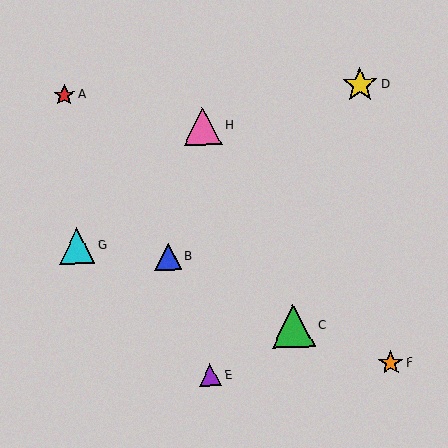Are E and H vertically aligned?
Yes, both are at x≈210.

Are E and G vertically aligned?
No, E is at x≈210 and G is at x≈77.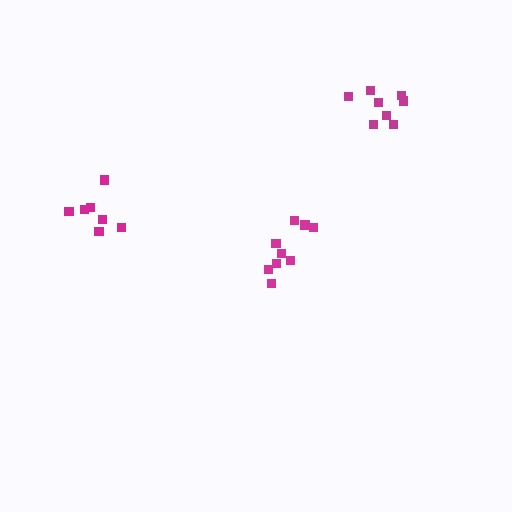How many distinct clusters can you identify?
There are 3 distinct clusters.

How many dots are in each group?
Group 1: 7 dots, Group 2: 9 dots, Group 3: 8 dots (24 total).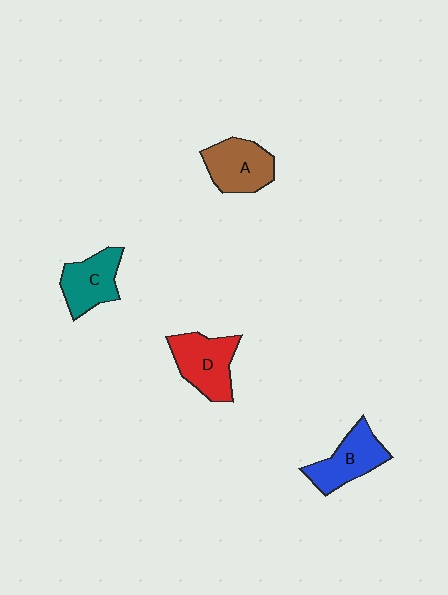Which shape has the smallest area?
Shape C (teal).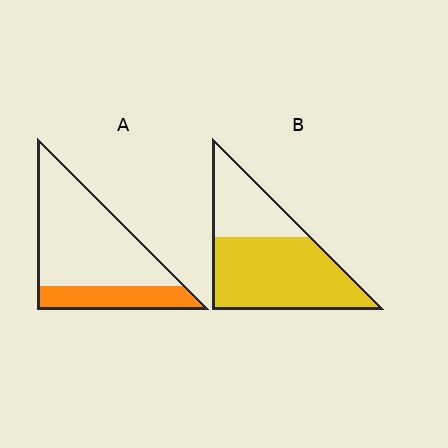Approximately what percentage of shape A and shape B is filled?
A is approximately 25% and B is approximately 65%.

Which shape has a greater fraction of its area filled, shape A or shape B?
Shape B.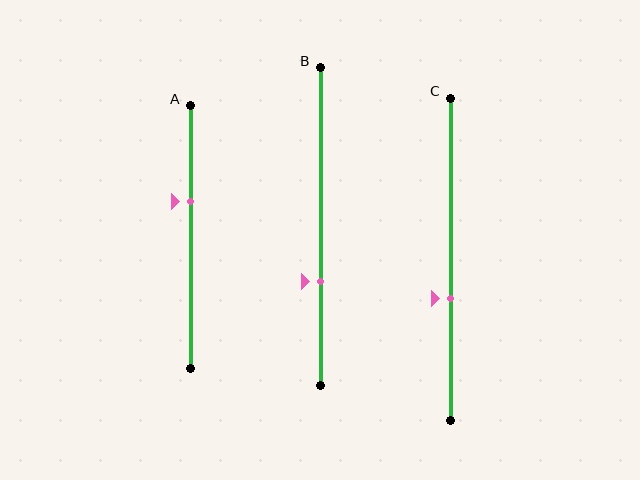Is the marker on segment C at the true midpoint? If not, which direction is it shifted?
No, the marker on segment C is shifted downward by about 12% of the segment length.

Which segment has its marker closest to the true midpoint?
Segment C has its marker closest to the true midpoint.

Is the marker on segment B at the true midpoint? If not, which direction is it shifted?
No, the marker on segment B is shifted downward by about 17% of the segment length.